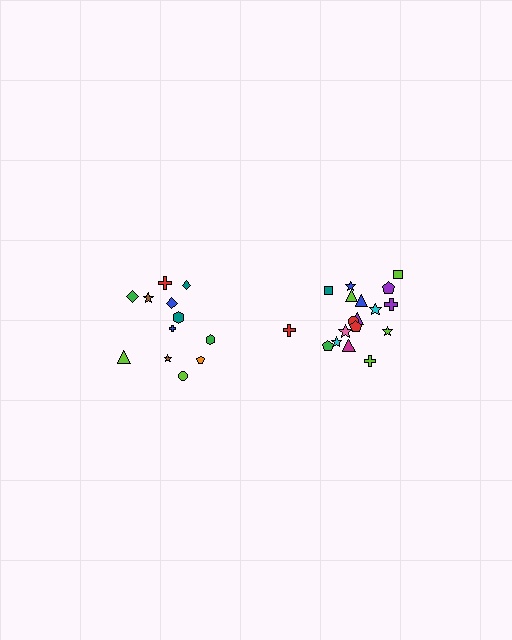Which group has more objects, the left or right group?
The right group.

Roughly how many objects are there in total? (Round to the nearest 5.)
Roughly 30 objects in total.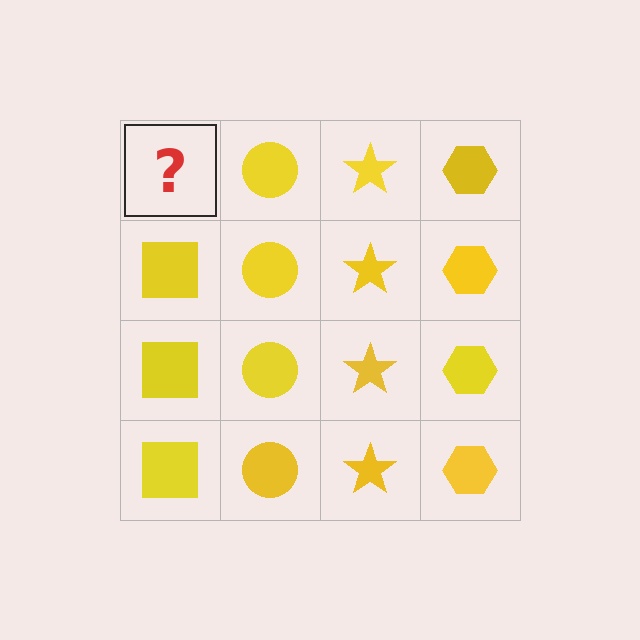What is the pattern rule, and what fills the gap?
The rule is that each column has a consistent shape. The gap should be filled with a yellow square.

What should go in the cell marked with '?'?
The missing cell should contain a yellow square.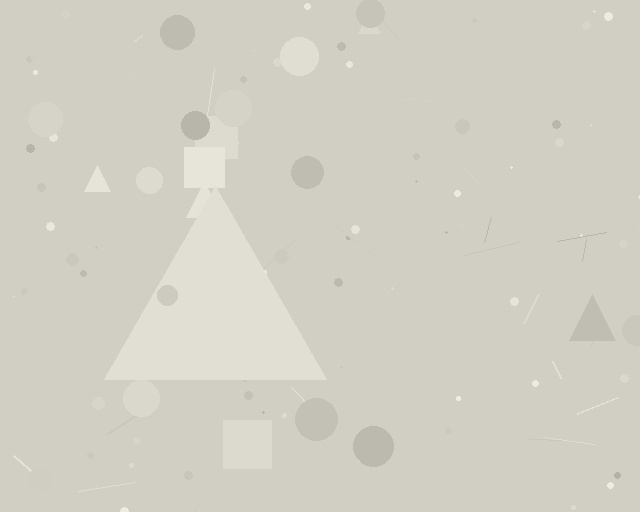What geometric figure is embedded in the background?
A triangle is embedded in the background.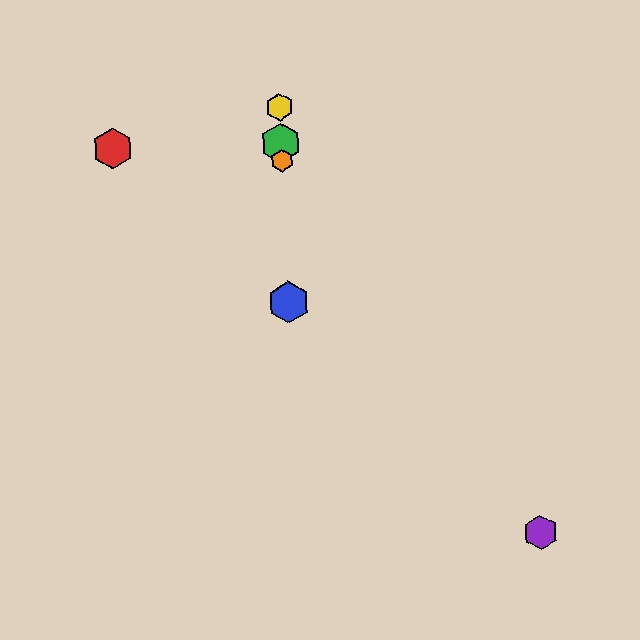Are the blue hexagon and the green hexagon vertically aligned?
Yes, both are at x≈288.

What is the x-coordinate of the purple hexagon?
The purple hexagon is at x≈540.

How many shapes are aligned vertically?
4 shapes (the blue hexagon, the green hexagon, the yellow hexagon, the orange hexagon) are aligned vertically.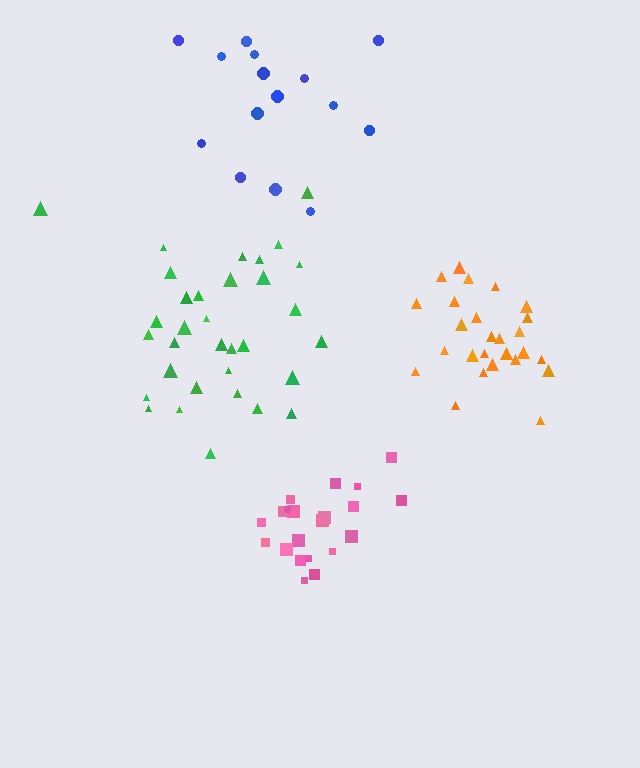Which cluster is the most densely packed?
Pink.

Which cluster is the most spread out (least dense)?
Blue.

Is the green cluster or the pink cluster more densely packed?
Pink.